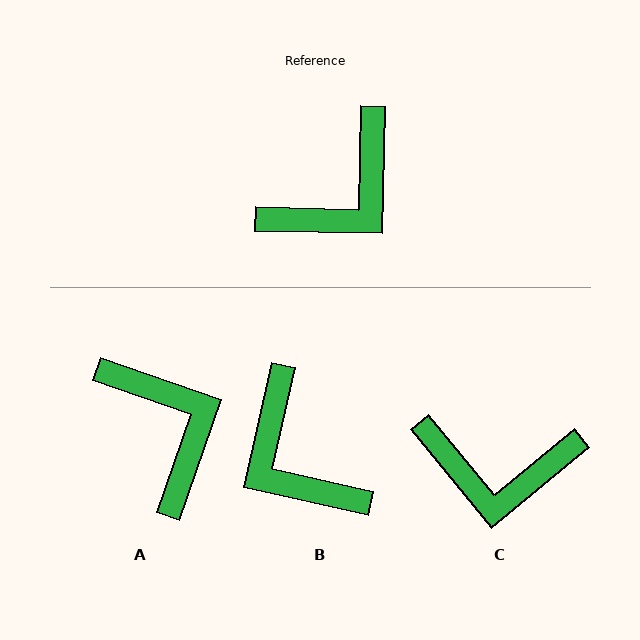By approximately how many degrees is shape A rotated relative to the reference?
Approximately 72 degrees counter-clockwise.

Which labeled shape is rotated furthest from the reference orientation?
B, about 101 degrees away.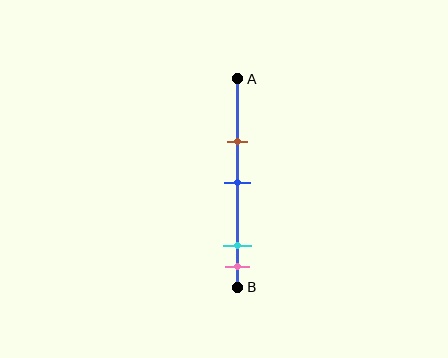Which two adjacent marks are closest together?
The cyan and pink marks are the closest adjacent pair.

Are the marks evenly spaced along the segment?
No, the marks are not evenly spaced.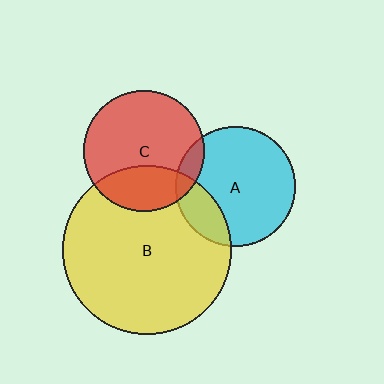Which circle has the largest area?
Circle B (yellow).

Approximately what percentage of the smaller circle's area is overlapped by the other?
Approximately 10%.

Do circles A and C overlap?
Yes.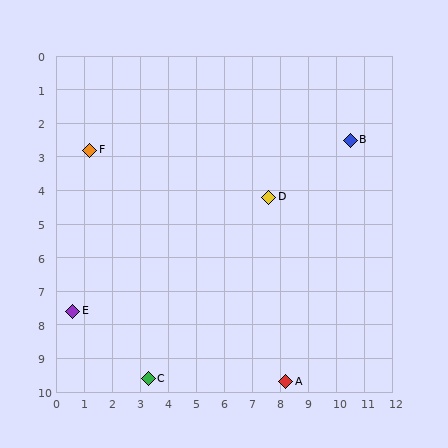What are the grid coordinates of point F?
Point F is at approximately (1.2, 2.8).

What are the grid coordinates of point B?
Point B is at approximately (10.5, 2.5).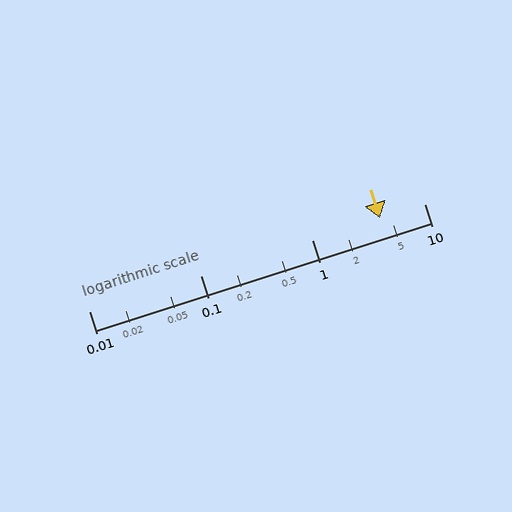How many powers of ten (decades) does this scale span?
The scale spans 3 decades, from 0.01 to 10.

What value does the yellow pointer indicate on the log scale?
The pointer indicates approximately 4.